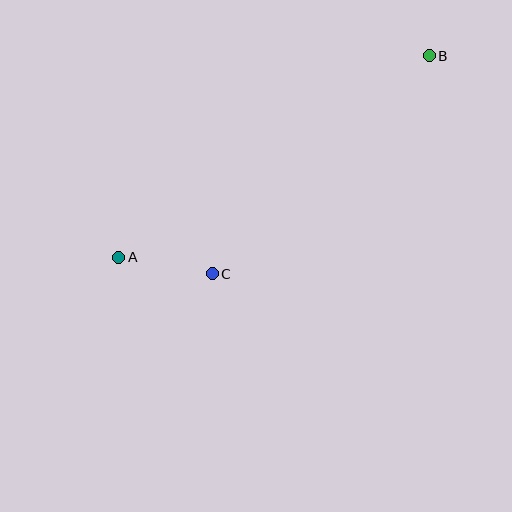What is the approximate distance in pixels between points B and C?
The distance between B and C is approximately 308 pixels.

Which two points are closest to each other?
Points A and C are closest to each other.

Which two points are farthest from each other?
Points A and B are farthest from each other.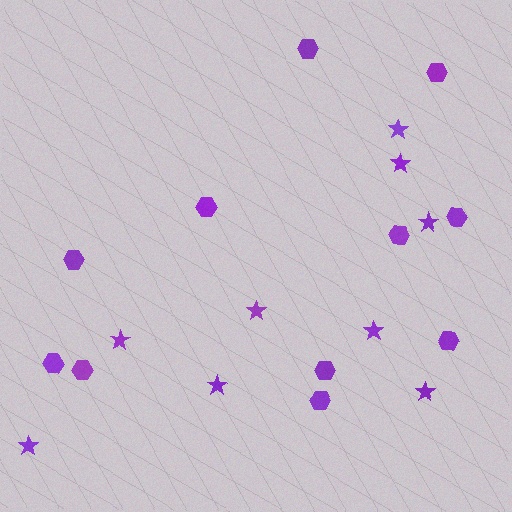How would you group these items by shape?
There are 2 groups: one group of stars (9) and one group of hexagons (11).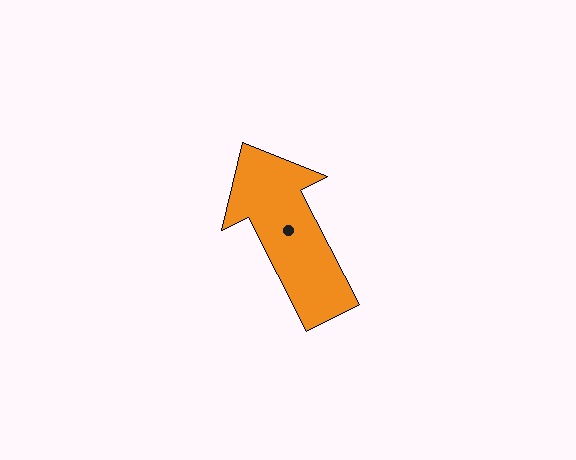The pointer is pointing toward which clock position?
Roughly 11 o'clock.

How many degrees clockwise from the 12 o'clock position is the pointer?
Approximately 333 degrees.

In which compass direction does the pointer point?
Northwest.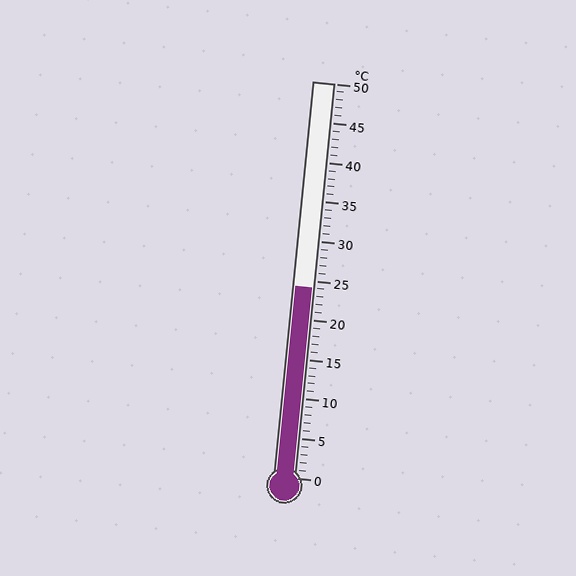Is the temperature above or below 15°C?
The temperature is above 15°C.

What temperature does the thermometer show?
The thermometer shows approximately 24°C.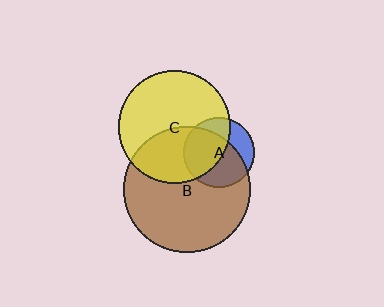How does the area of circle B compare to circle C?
Approximately 1.3 times.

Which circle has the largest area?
Circle B (brown).